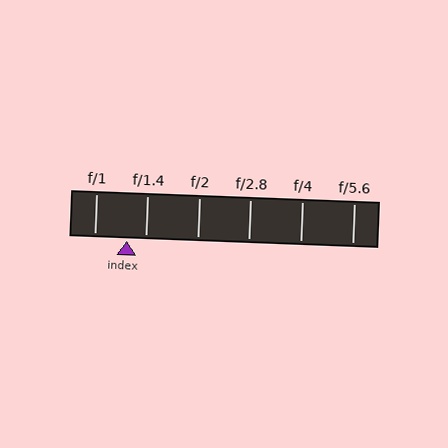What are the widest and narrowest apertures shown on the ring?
The widest aperture shown is f/1 and the narrowest is f/5.6.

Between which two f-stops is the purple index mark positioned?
The index mark is between f/1 and f/1.4.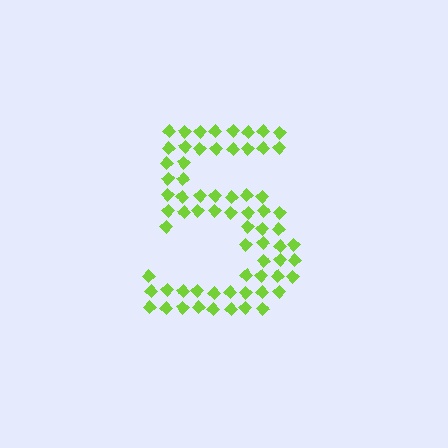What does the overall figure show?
The overall figure shows the digit 5.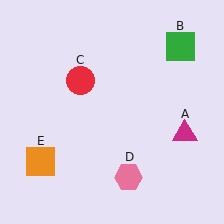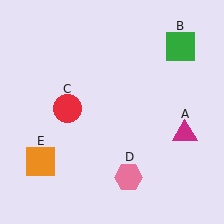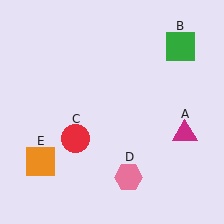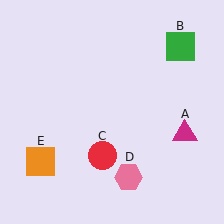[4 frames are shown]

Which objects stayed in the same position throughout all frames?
Magenta triangle (object A) and green square (object B) and pink hexagon (object D) and orange square (object E) remained stationary.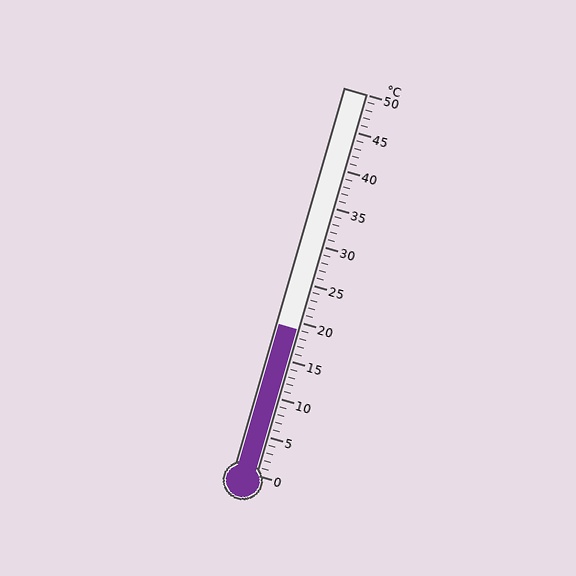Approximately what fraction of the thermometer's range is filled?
The thermometer is filled to approximately 40% of its range.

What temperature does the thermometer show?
The thermometer shows approximately 19°C.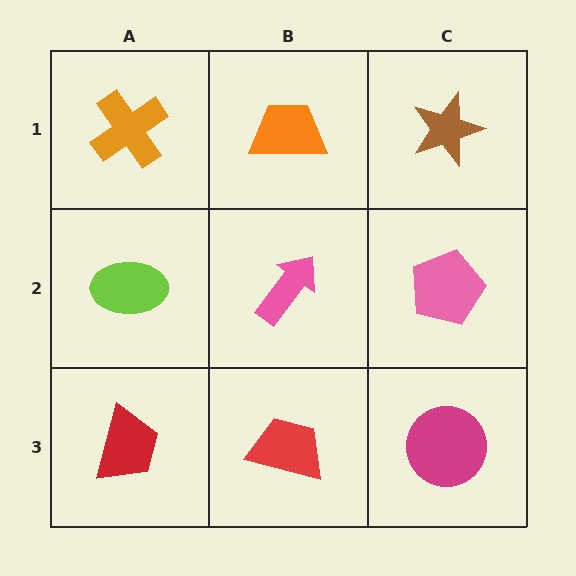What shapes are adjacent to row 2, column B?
An orange trapezoid (row 1, column B), a red trapezoid (row 3, column B), a lime ellipse (row 2, column A), a pink pentagon (row 2, column C).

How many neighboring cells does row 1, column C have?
2.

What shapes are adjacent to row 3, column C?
A pink pentagon (row 2, column C), a red trapezoid (row 3, column B).